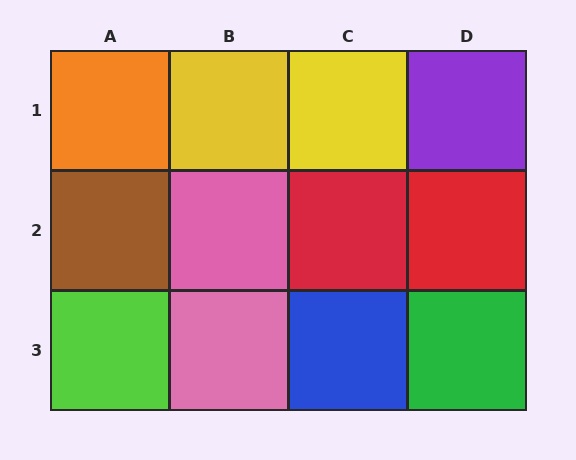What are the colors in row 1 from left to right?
Orange, yellow, yellow, purple.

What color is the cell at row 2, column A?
Brown.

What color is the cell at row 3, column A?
Lime.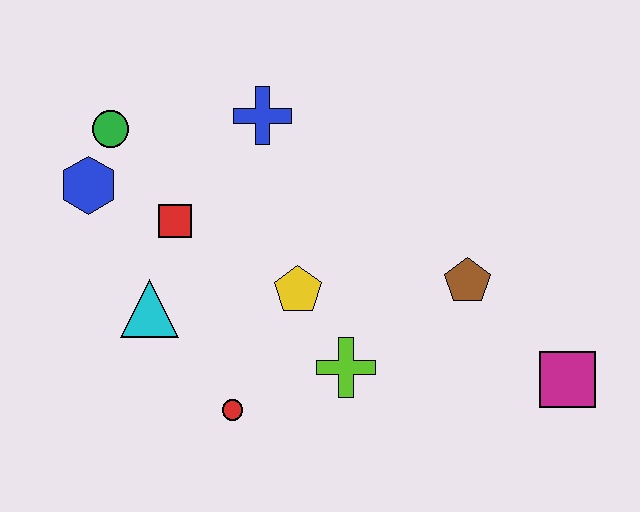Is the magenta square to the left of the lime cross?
No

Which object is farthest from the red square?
The magenta square is farthest from the red square.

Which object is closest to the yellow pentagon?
The lime cross is closest to the yellow pentagon.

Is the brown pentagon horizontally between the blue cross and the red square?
No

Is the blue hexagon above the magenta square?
Yes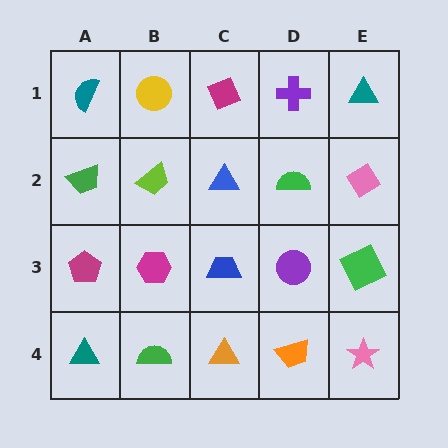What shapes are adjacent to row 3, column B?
A lime trapezoid (row 2, column B), a green semicircle (row 4, column B), a magenta pentagon (row 3, column A), a blue trapezoid (row 3, column C).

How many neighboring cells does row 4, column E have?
2.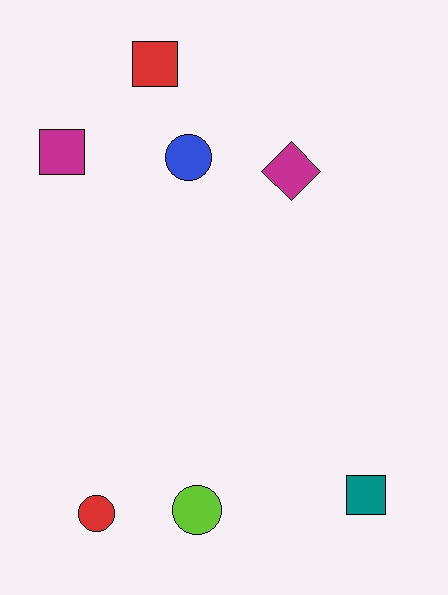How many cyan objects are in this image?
There are no cyan objects.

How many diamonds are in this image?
There is 1 diamond.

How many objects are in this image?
There are 7 objects.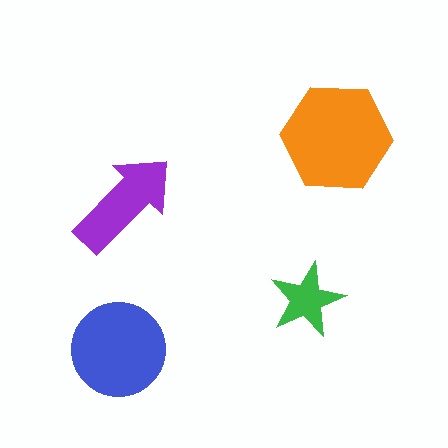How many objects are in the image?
There are 4 objects in the image.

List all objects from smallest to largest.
The green star, the purple arrow, the blue circle, the orange hexagon.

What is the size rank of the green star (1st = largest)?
4th.